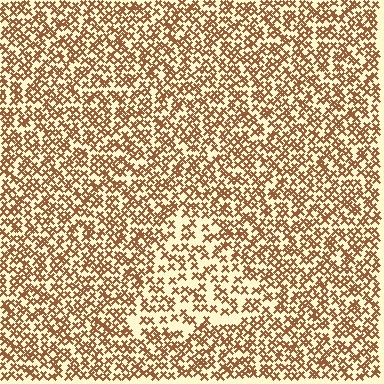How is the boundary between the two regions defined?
The boundary is defined by a change in element density (approximately 1.7x ratio). All elements are the same color, size, and shape.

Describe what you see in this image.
The image contains small brown elements arranged at two different densities. A triangle-shaped region is visible where the elements are less densely packed than the surrounding area.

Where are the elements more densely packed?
The elements are more densely packed outside the triangle boundary.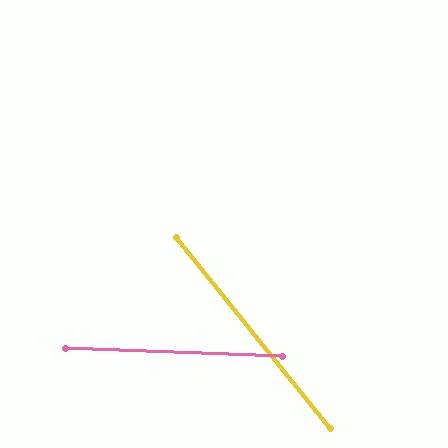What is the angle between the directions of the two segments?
Approximately 49 degrees.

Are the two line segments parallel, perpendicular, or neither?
Neither parallel nor perpendicular — they differ by about 49°.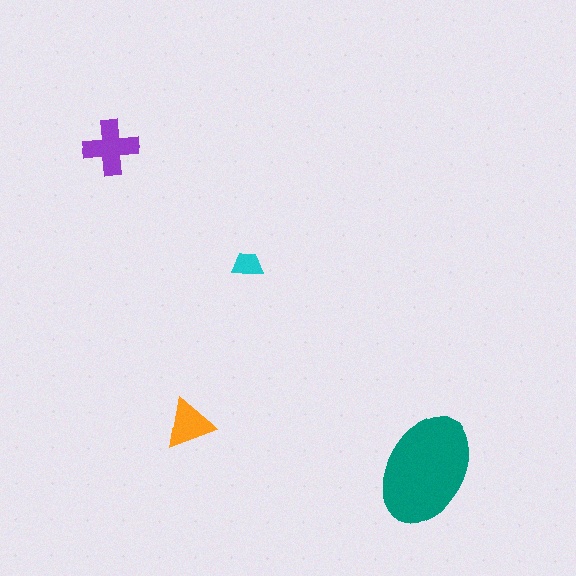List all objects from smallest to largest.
The cyan trapezoid, the orange triangle, the purple cross, the teal ellipse.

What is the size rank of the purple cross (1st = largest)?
2nd.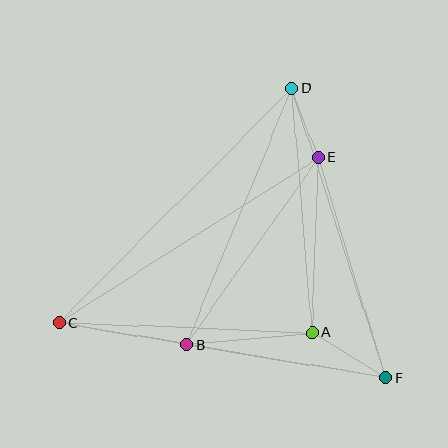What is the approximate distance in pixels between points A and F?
The distance between A and F is approximately 86 pixels.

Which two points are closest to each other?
Points D and E are closest to each other.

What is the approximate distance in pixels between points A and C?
The distance between A and C is approximately 253 pixels.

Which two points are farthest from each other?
Points C and F are farthest from each other.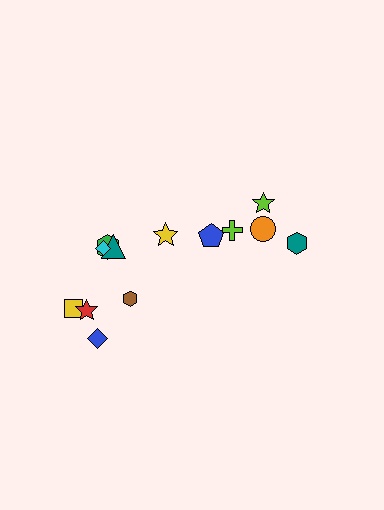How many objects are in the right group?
There are 5 objects.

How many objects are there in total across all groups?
There are 13 objects.